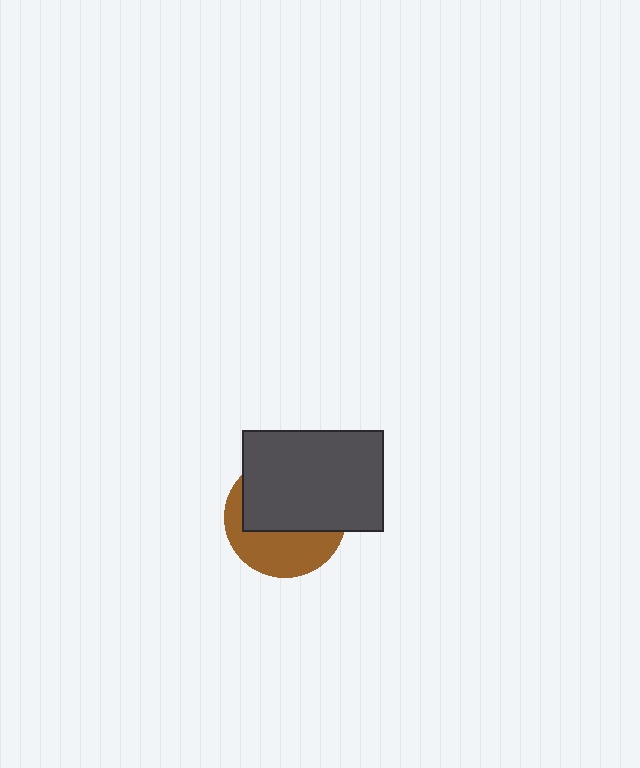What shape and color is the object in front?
The object in front is a dark gray rectangle.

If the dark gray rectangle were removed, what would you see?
You would see the complete brown circle.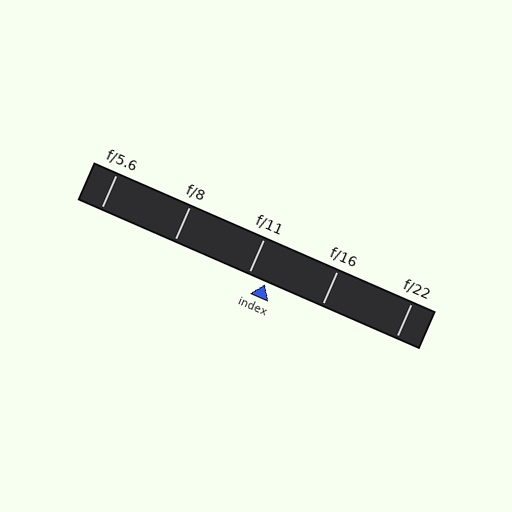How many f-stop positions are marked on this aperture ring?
There are 5 f-stop positions marked.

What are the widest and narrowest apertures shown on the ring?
The widest aperture shown is f/5.6 and the narrowest is f/22.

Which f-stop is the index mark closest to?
The index mark is closest to f/11.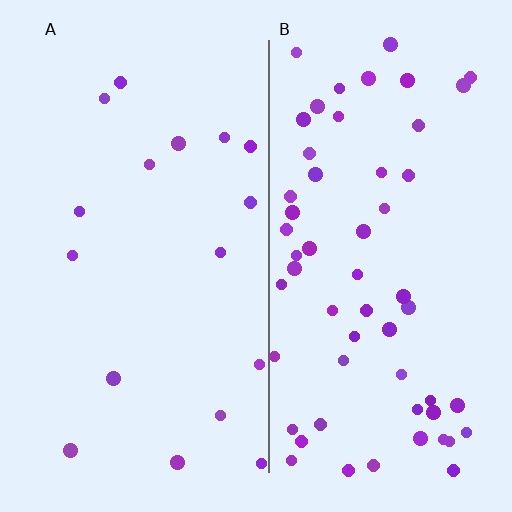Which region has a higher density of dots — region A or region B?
B (the right).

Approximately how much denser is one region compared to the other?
Approximately 3.5× — region B over region A.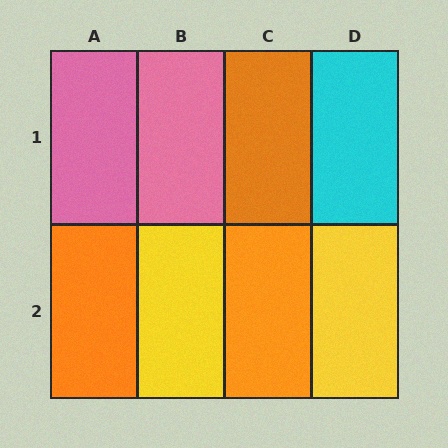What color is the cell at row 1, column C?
Orange.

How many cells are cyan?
1 cell is cyan.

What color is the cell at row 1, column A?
Pink.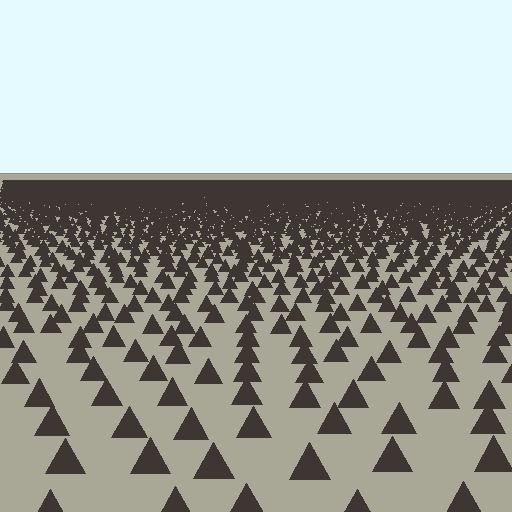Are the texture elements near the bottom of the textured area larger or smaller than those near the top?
Larger. Near the bottom, elements are closer to the viewer and appear at a bigger on-screen size.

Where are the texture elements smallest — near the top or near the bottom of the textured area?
Near the top.